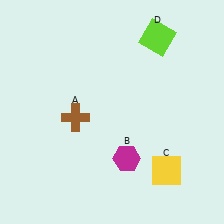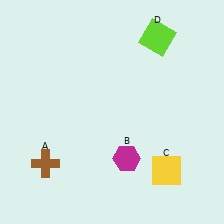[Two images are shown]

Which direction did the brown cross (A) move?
The brown cross (A) moved down.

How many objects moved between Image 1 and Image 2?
1 object moved between the two images.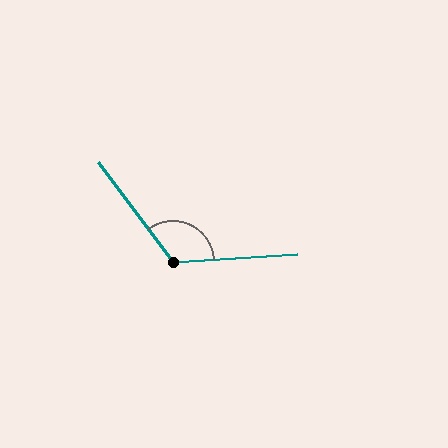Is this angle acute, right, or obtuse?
It is obtuse.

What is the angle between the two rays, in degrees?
Approximately 123 degrees.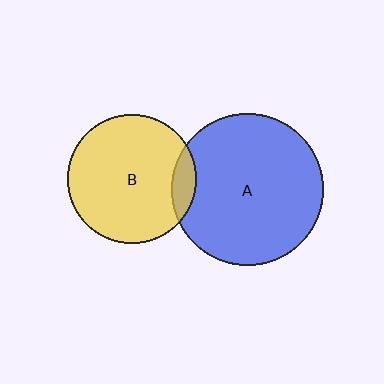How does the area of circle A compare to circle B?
Approximately 1.4 times.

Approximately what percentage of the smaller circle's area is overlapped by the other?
Approximately 10%.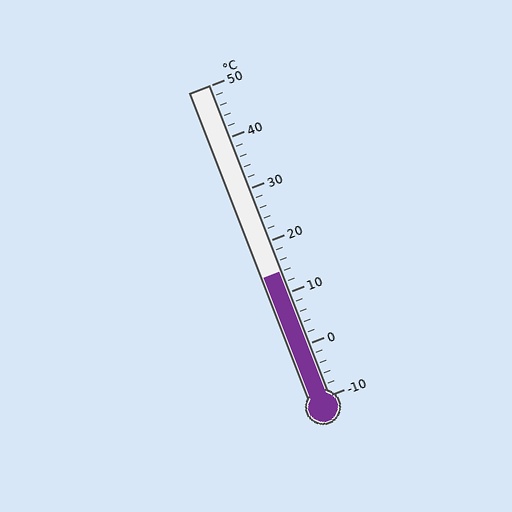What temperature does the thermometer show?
The thermometer shows approximately 14°C.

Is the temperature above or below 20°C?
The temperature is below 20°C.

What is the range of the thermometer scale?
The thermometer scale ranges from -10°C to 50°C.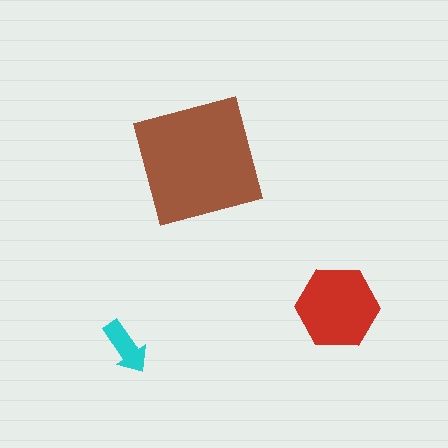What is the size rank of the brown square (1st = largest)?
1st.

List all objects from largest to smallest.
The brown square, the red hexagon, the cyan arrow.